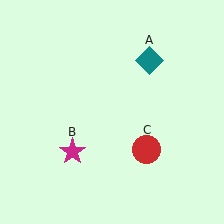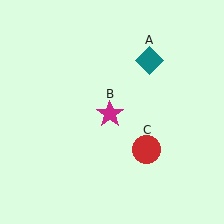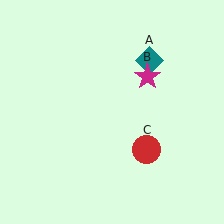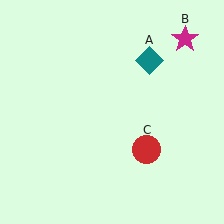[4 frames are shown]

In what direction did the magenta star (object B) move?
The magenta star (object B) moved up and to the right.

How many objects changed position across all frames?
1 object changed position: magenta star (object B).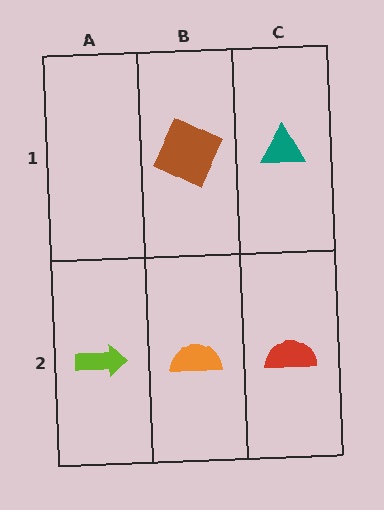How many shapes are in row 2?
3 shapes.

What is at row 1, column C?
A teal triangle.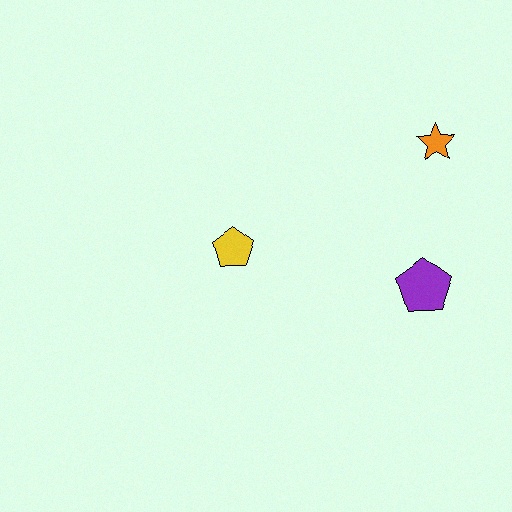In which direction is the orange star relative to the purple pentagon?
The orange star is above the purple pentagon.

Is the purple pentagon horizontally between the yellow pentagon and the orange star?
Yes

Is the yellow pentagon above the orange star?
No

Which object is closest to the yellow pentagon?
The purple pentagon is closest to the yellow pentagon.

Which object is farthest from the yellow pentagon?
The orange star is farthest from the yellow pentagon.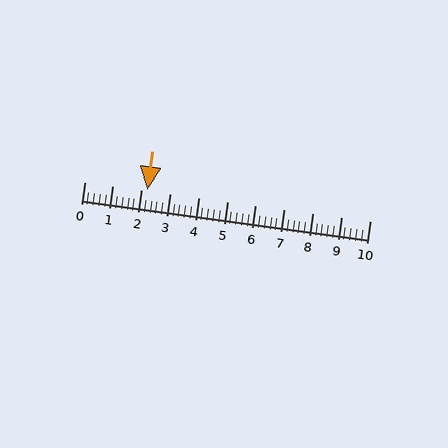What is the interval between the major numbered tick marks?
The major tick marks are spaced 1 units apart.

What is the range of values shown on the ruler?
The ruler shows values from 0 to 10.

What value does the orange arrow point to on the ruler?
The orange arrow points to approximately 2.2.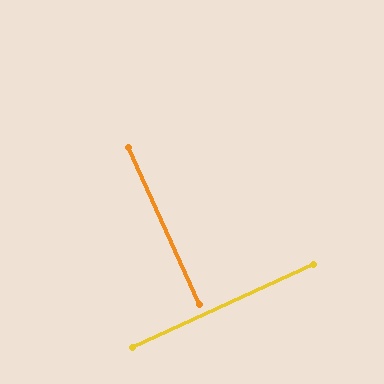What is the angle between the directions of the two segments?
Approximately 90 degrees.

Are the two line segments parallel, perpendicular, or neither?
Perpendicular — they meet at approximately 90°.